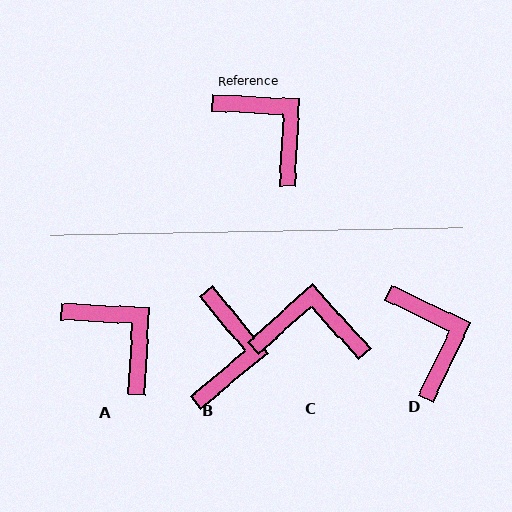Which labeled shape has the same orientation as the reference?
A.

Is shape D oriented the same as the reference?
No, it is off by about 22 degrees.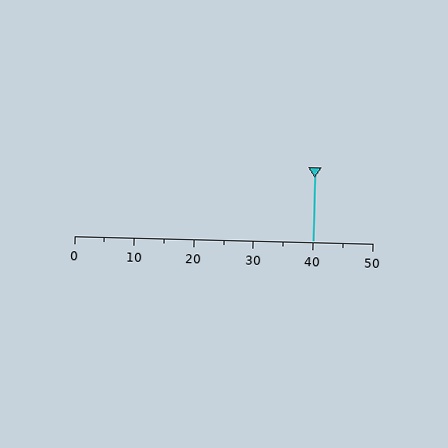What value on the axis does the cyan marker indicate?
The marker indicates approximately 40.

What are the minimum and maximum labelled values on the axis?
The axis runs from 0 to 50.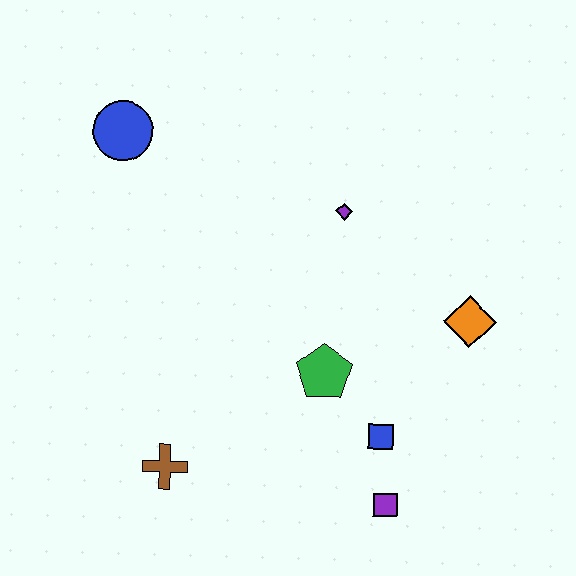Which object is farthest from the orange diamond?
The blue circle is farthest from the orange diamond.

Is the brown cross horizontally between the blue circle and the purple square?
Yes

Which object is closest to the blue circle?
The purple diamond is closest to the blue circle.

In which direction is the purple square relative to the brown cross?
The purple square is to the right of the brown cross.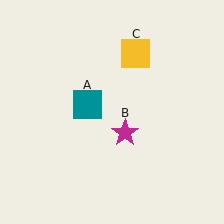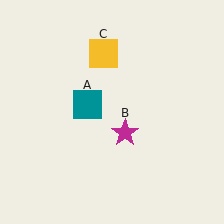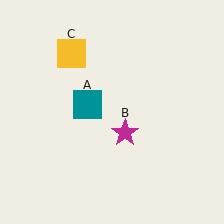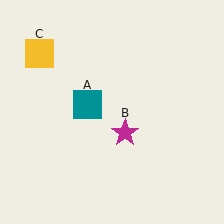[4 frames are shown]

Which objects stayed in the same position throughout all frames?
Teal square (object A) and magenta star (object B) remained stationary.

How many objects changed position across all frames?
1 object changed position: yellow square (object C).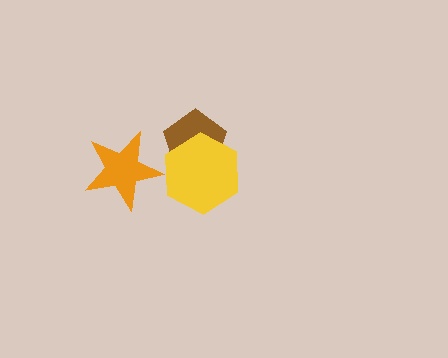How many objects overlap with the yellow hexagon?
1 object overlaps with the yellow hexagon.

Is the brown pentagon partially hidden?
Yes, it is partially covered by another shape.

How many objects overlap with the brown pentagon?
1 object overlaps with the brown pentagon.